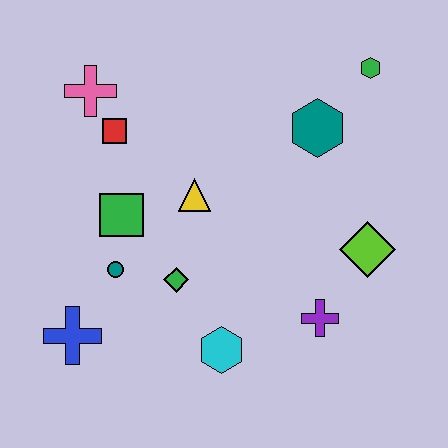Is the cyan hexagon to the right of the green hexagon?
No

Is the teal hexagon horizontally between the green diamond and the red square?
No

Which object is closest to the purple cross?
The lime diamond is closest to the purple cross.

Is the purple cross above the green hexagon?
No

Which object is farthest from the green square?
The green hexagon is farthest from the green square.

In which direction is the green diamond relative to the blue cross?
The green diamond is to the right of the blue cross.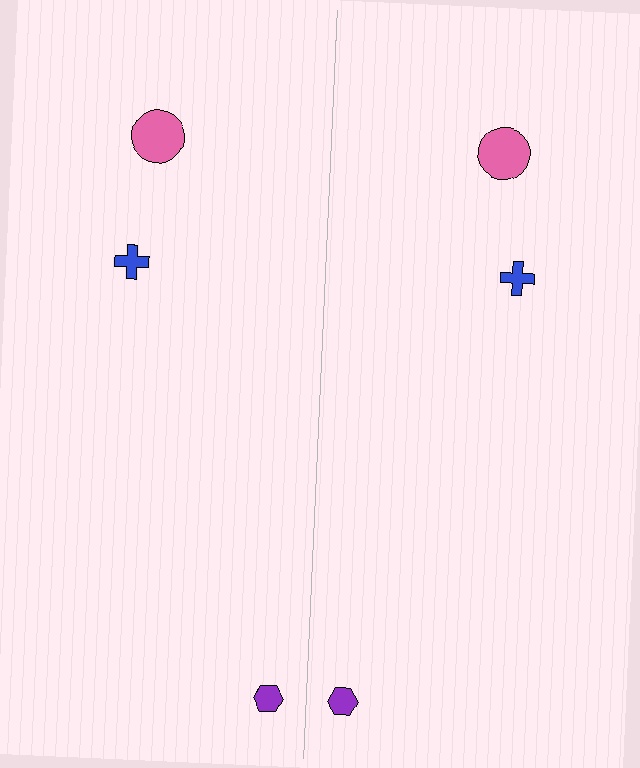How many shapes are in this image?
There are 6 shapes in this image.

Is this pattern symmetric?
Yes, this pattern has bilateral (reflection) symmetry.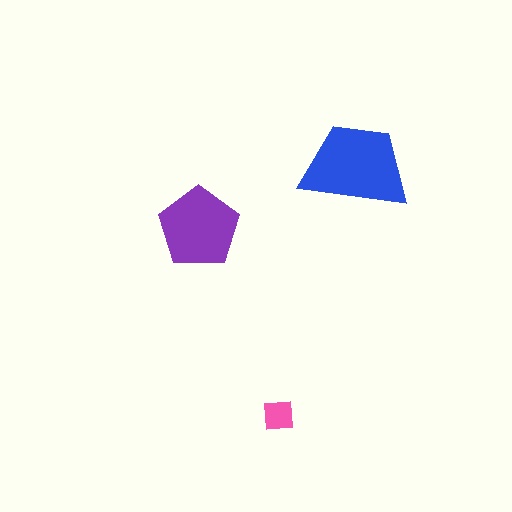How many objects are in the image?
There are 3 objects in the image.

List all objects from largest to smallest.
The blue trapezoid, the purple pentagon, the pink square.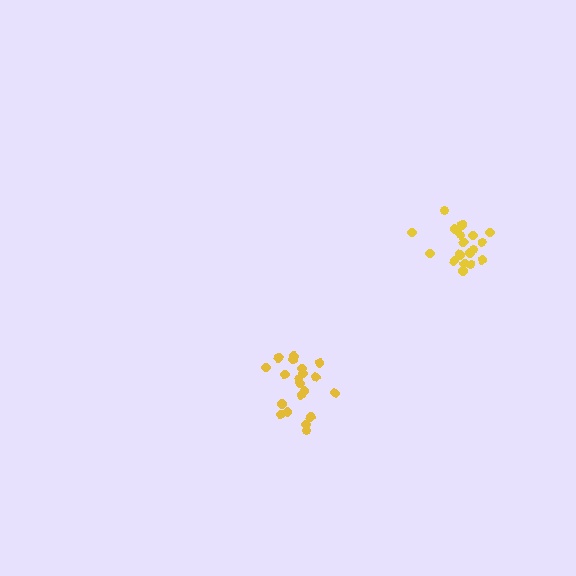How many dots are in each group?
Group 1: 20 dots, Group 2: 19 dots (39 total).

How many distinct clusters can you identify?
There are 2 distinct clusters.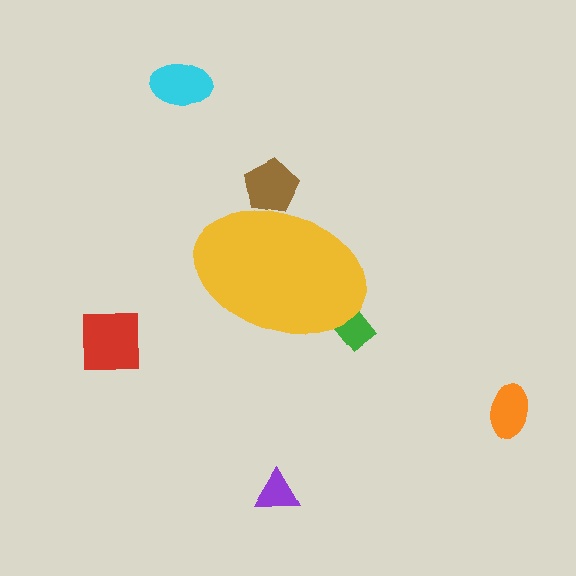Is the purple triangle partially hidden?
No, the purple triangle is fully visible.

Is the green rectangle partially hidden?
Yes, the green rectangle is partially hidden behind the yellow ellipse.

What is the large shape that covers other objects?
A yellow ellipse.